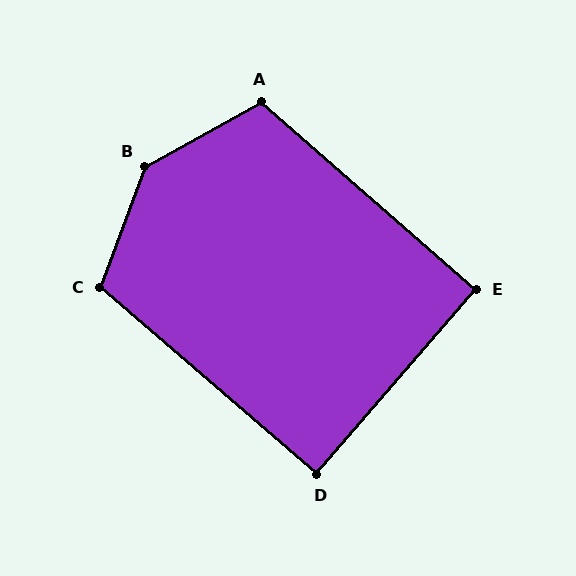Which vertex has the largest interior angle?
B, at approximately 139 degrees.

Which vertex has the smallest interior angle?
D, at approximately 90 degrees.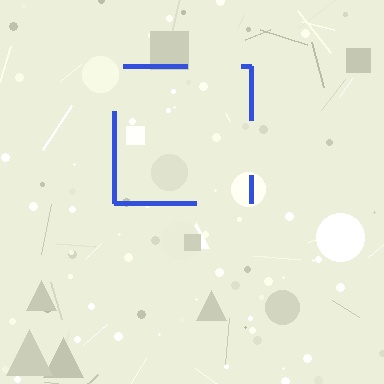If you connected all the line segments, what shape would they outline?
They would outline a square.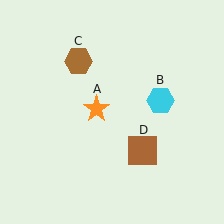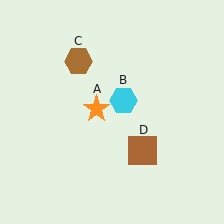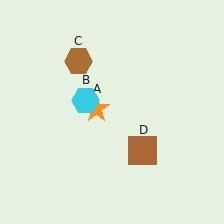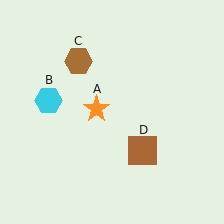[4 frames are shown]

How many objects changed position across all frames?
1 object changed position: cyan hexagon (object B).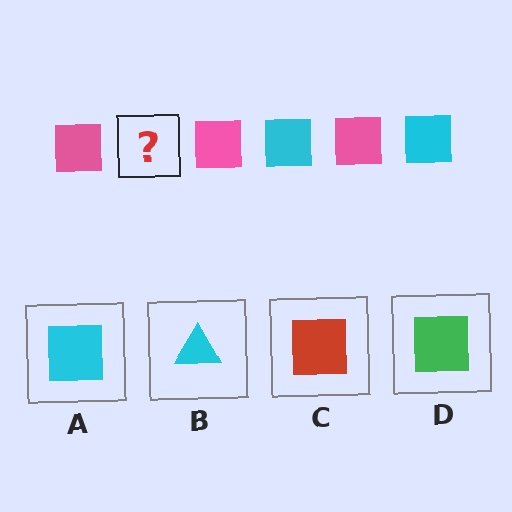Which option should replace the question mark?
Option A.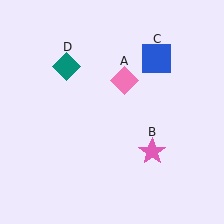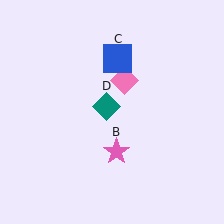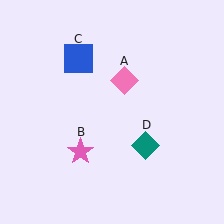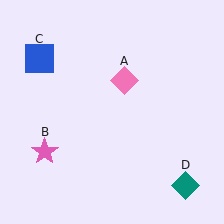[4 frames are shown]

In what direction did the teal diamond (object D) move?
The teal diamond (object D) moved down and to the right.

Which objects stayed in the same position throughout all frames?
Pink diamond (object A) remained stationary.